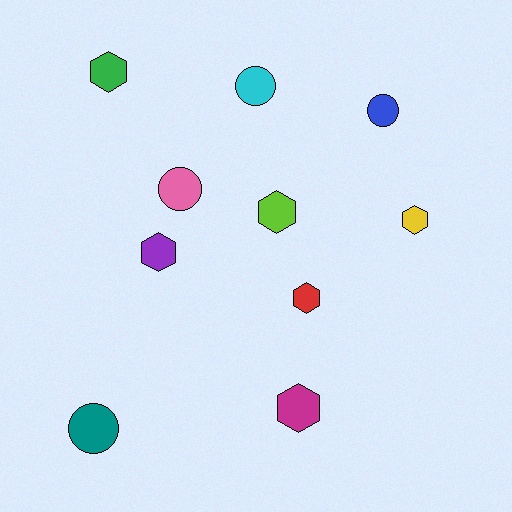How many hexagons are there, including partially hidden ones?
There are 6 hexagons.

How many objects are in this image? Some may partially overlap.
There are 10 objects.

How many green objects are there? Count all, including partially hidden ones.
There is 1 green object.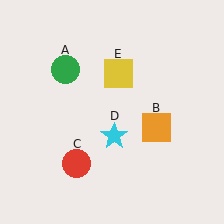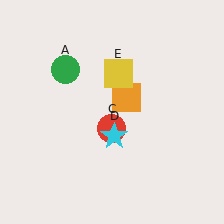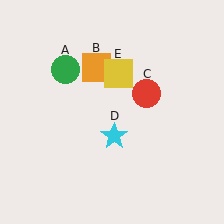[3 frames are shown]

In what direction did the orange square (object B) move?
The orange square (object B) moved up and to the left.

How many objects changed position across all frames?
2 objects changed position: orange square (object B), red circle (object C).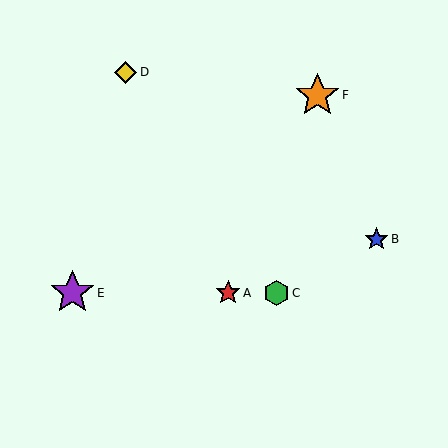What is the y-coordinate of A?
Object A is at y≈293.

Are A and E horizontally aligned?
Yes, both are at y≈293.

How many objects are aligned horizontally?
3 objects (A, C, E) are aligned horizontally.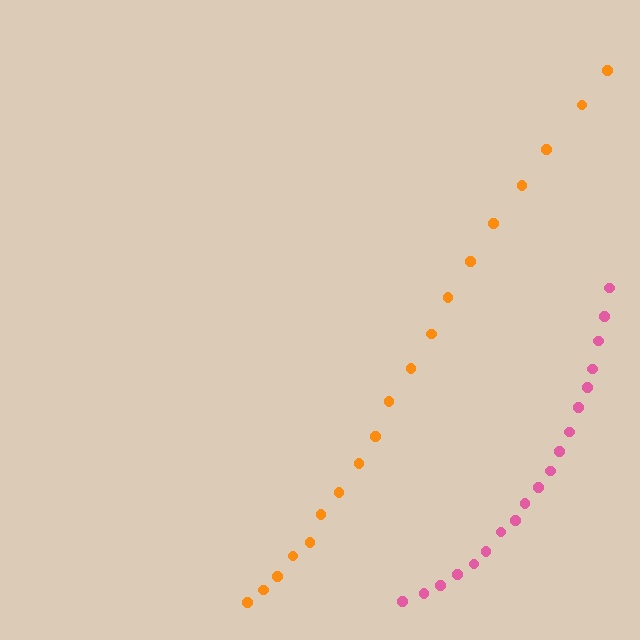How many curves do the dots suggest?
There are 2 distinct paths.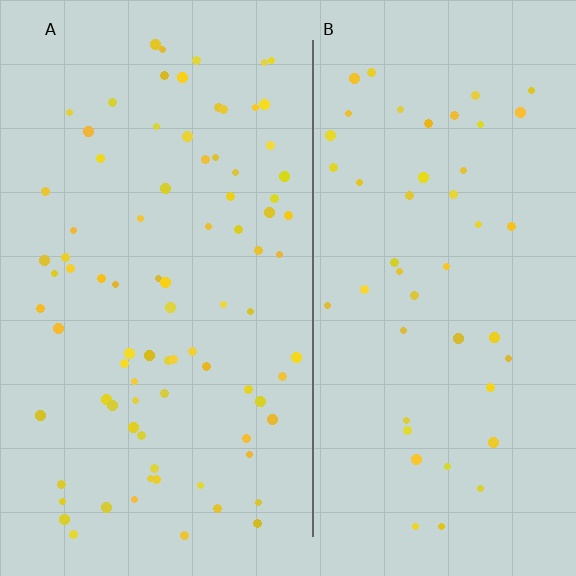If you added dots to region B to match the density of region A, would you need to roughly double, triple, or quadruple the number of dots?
Approximately double.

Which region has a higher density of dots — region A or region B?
A (the left).